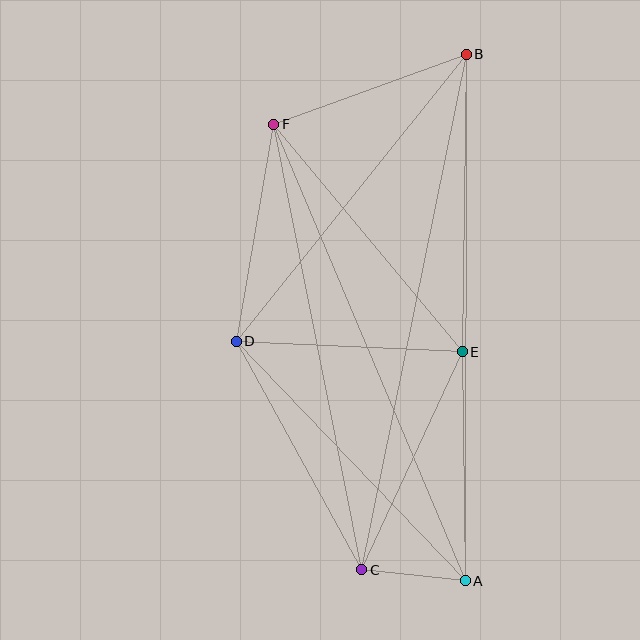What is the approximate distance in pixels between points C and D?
The distance between C and D is approximately 261 pixels.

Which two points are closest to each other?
Points A and C are closest to each other.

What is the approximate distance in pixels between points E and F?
The distance between E and F is approximately 295 pixels.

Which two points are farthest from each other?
Points A and B are farthest from each other.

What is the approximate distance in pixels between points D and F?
The distance between D and F is approximately 220 pixels.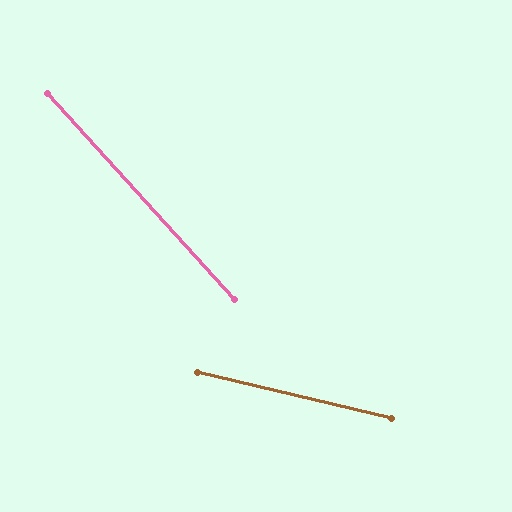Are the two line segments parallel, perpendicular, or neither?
Neither parallel nor perpendicular — they differ by about 34°.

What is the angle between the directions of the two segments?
Approximately 34 degrees.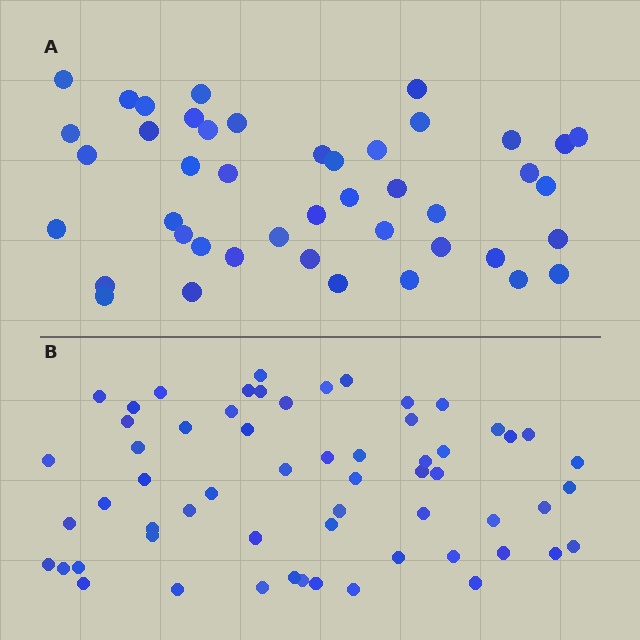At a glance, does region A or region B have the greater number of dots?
Region B (the bottom region) has more dots.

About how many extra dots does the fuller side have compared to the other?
Region B has approximately 15 more dots than region A.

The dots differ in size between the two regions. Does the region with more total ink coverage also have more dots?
No. Region A has more total ink coverage because its dots are larger, but region B actually contains more individual dots. Total area can be misleading — the number of items is what matters here.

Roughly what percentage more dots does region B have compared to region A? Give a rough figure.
About 35% more.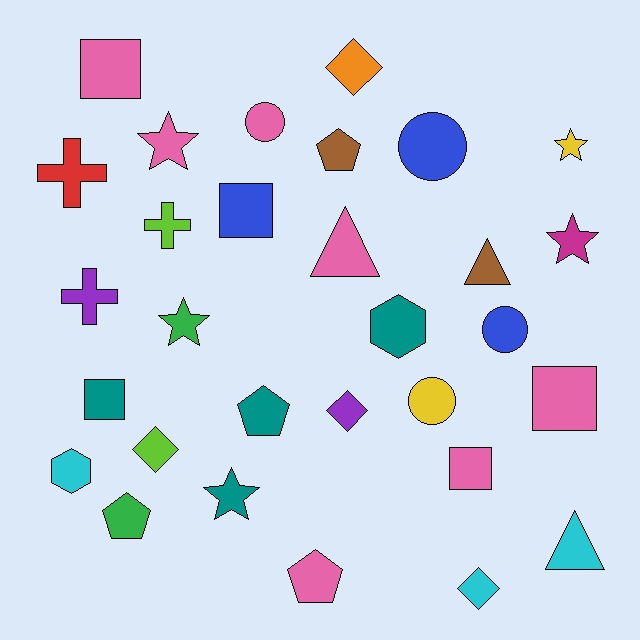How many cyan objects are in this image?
There are 3 cyan objects.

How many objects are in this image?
There are 30 objects.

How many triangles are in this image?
There are 3 triangles.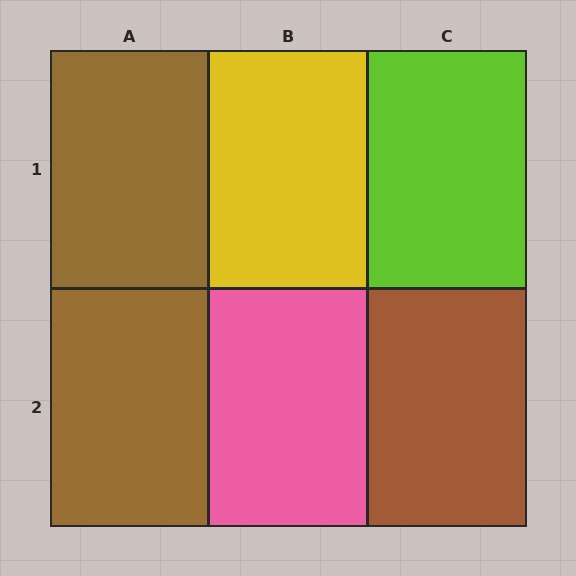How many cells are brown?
3 cells are brown.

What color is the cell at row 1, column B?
Yellow.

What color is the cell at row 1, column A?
Brown.